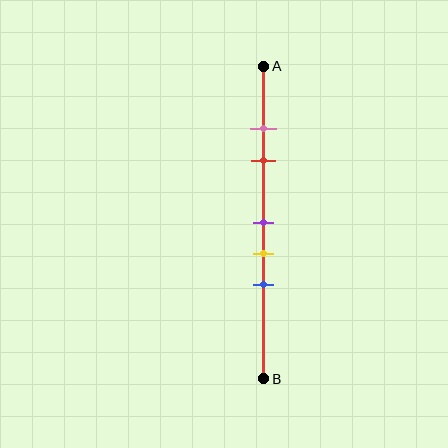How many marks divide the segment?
There are 5 marks dividing the segment.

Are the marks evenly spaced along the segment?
No, the marks are not evenly spaced.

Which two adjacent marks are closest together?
The pink and red marks are the closest adjacent pair.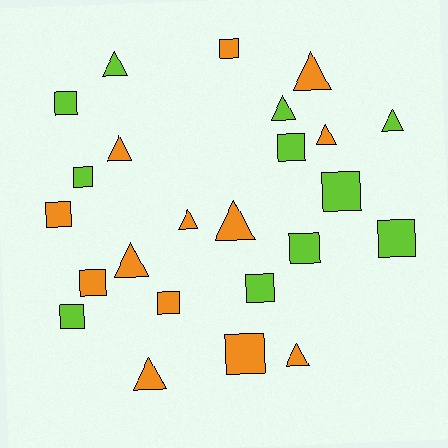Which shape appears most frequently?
Square, with 13 objects.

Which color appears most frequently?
Orange, with 13 objects.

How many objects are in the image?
There are 24 objects.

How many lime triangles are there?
There are 3 lime triangles.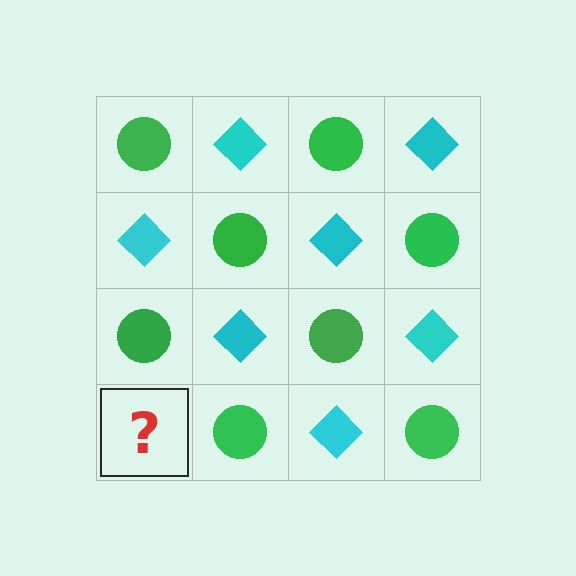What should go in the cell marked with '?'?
The missing cell should contain a cyan diamond.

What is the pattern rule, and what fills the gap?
The rule is that it alternates green circle and cyan diamond in a checkerboard pattern. The gap should be filled with a cyan diamond.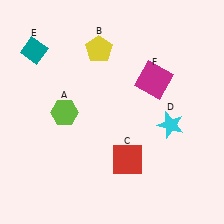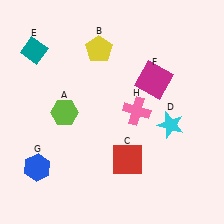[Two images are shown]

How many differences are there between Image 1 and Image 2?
There are 2 differences between the two images.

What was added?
A blue hexagon (G), a pink cross (H) were added in Image 2.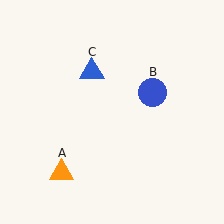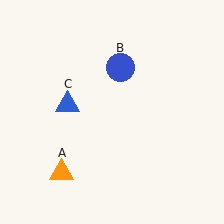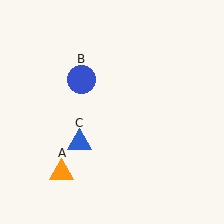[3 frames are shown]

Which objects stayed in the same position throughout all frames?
Orange triangle (object A) remained stationary.